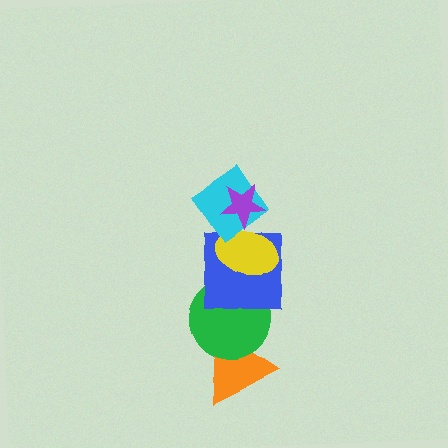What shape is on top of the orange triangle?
The green circle is on top of the orange triangle.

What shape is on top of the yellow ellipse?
The cyan diamond is on top of the yellow ellipse.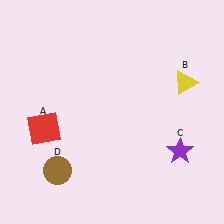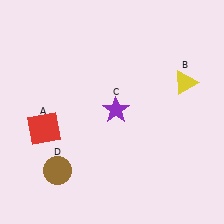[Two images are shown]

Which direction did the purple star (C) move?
The purple star (C) moved left.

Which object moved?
The purple star (C) moved left.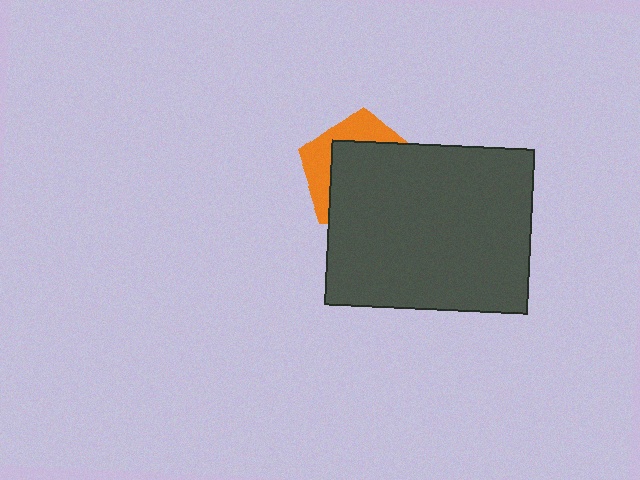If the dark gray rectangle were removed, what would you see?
You would see the complete orange pentagon.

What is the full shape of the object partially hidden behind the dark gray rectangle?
The partially hidden object is an orange pentagon.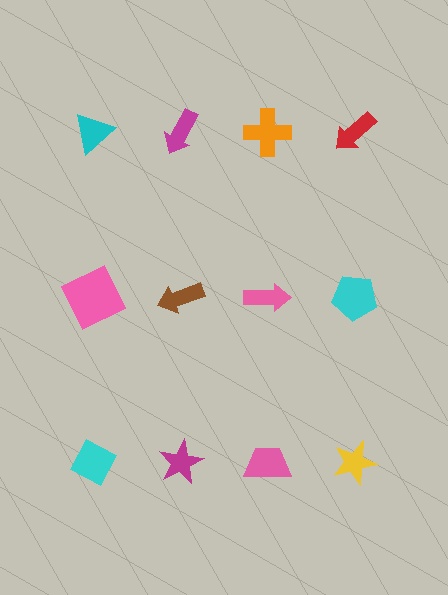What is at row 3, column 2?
A magenta star.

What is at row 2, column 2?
A brown arrow.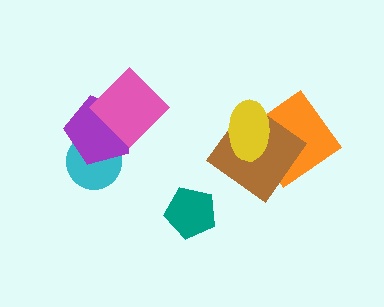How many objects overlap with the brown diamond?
2 objects overlap with the brown diamond.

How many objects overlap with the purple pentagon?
2 objects overlap with the purple pentagon.